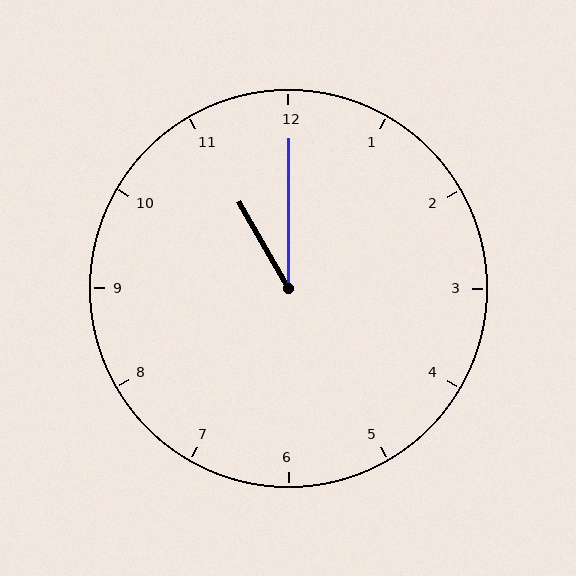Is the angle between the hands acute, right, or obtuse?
It is acute.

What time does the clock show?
11:00.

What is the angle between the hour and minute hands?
Approximately 30 degrees.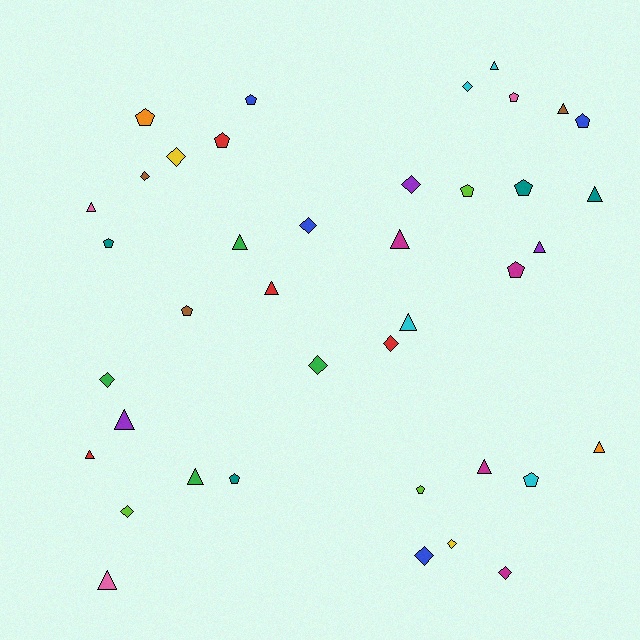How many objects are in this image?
There are 40 objects.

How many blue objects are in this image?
There are 4 blue objects.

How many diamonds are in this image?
There are 12 diamonds.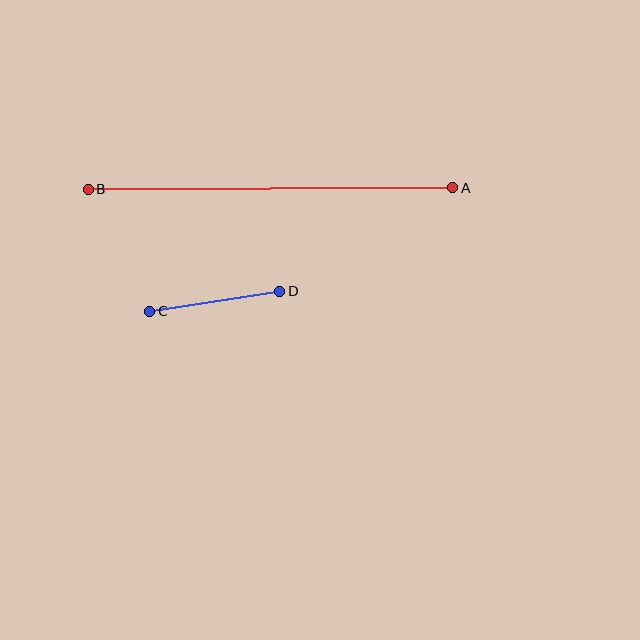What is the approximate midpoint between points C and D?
The midpoint is at approximately (215, 301) pixels.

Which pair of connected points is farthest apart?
Points A and B are farthest apart.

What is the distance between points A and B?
The distance is approximately 364 pixels.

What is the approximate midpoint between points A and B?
The midpoint is at approximately (270, 189) pixels.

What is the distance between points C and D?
The distance is approximately 132 pixels.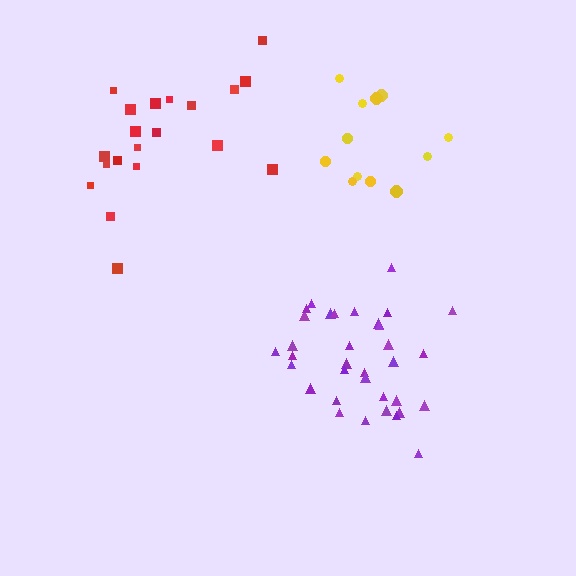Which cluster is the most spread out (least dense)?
Yellow.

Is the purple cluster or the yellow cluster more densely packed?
Purple.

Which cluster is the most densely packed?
Purple.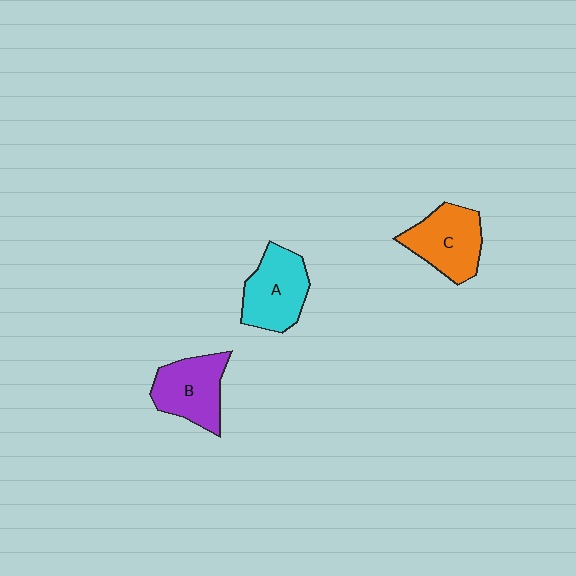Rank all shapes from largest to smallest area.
From largest to smallest: A (cyan), C (orange), B (purple).